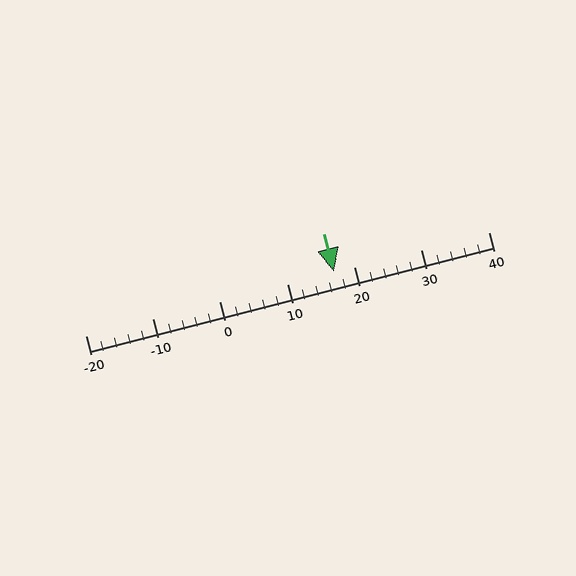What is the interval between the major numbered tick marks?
The major tick marks are spaced 10 units apart.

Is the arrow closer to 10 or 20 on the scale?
The arrow is closer to 20.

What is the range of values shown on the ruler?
The ruler shows values from -20 to 40.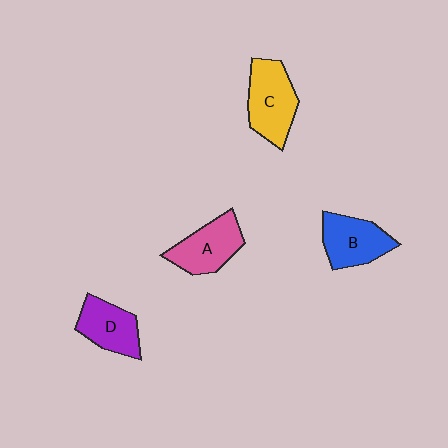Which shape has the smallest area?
Shape D (purple).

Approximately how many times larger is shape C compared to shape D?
Approximately 1.2 times.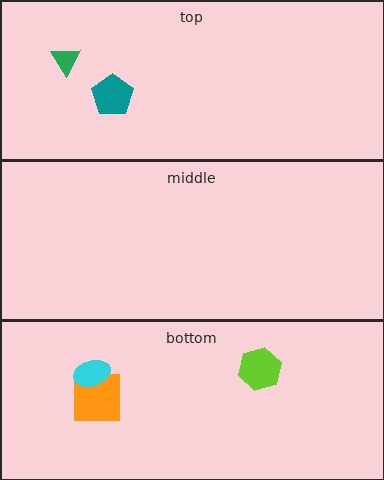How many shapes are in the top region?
2.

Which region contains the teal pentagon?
The top region.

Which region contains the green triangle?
The top region.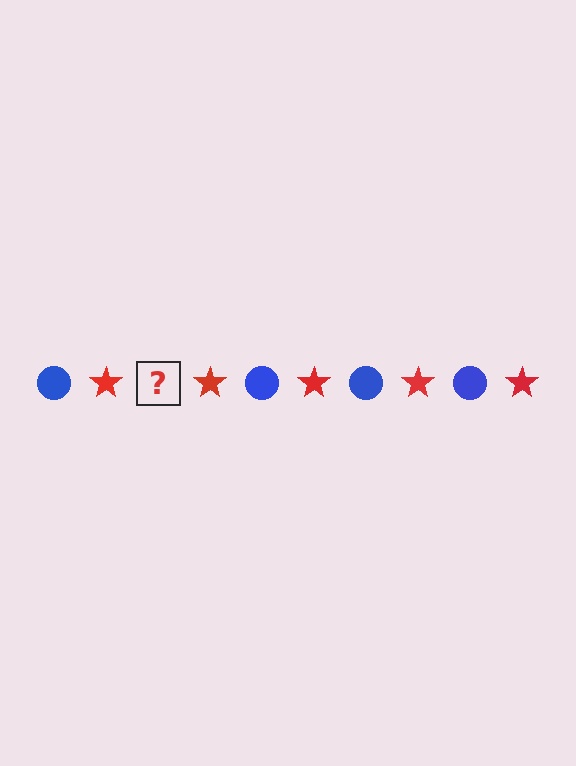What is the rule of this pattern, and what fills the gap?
The rule is that the pattern alternates between blue circle and red star. The gap should be filled with a blue circle.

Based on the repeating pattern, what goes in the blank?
The blank should be a blue circle.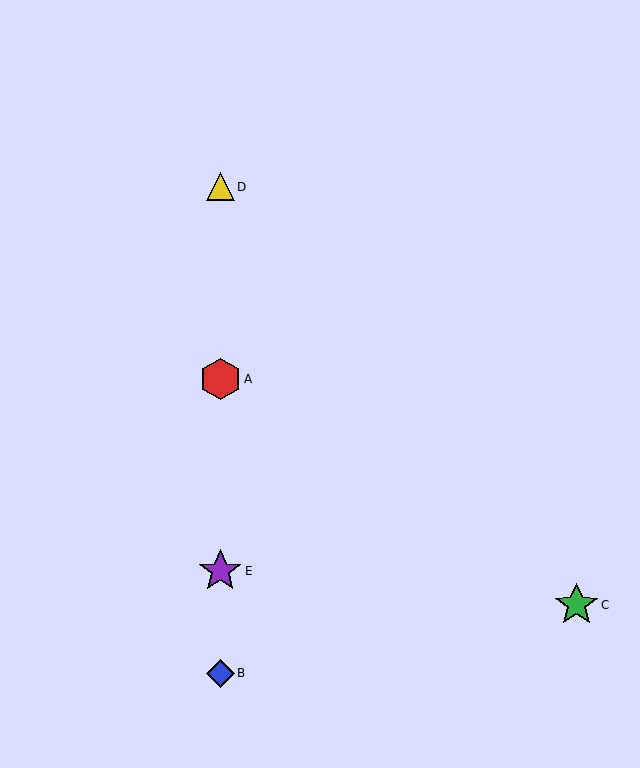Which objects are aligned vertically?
Objects A, B, D, E are aligned vertically.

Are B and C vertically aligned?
No, B is at x≈220 and C is at x≈577.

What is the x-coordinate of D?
Object D is at x≈220.